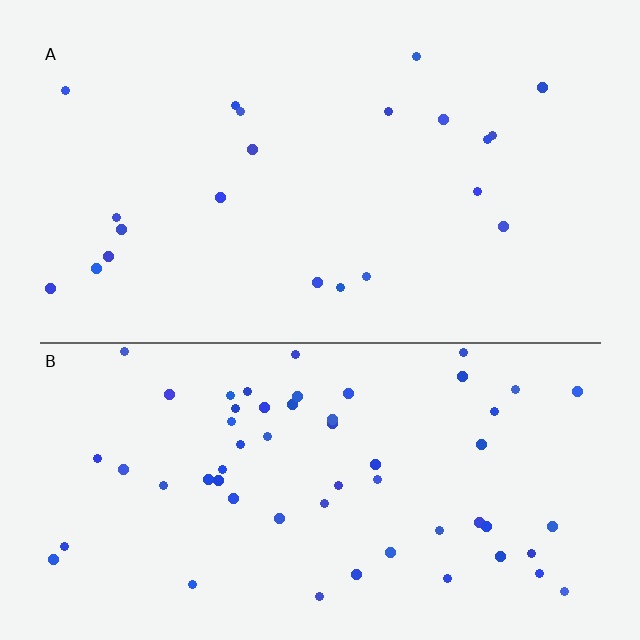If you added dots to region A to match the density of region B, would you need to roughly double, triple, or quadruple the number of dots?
Approximately triple.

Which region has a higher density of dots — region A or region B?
B (the bottom).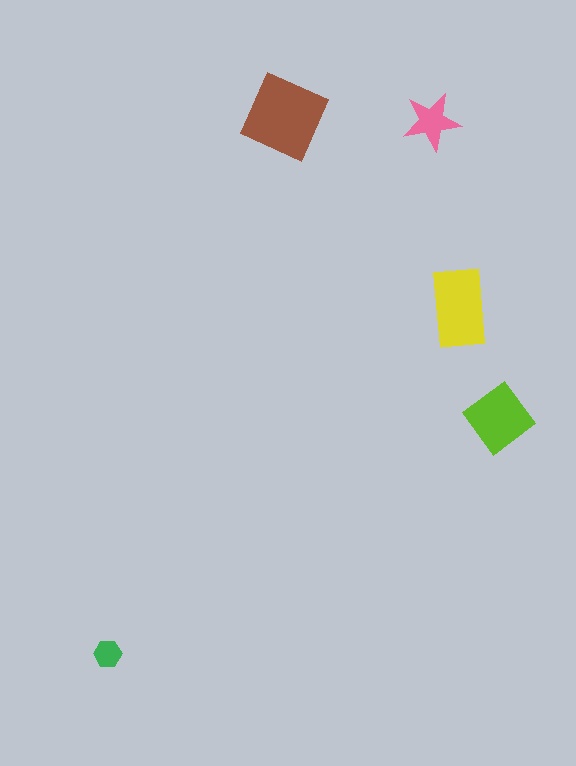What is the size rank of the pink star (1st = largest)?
4th.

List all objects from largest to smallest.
The brown square, the yellow rectangle, the lime diamond, the pink star, the green hexagon.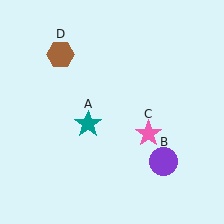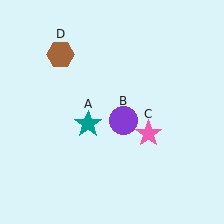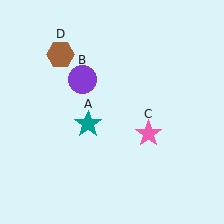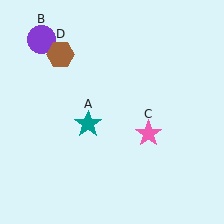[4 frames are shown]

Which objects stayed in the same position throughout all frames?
Teal star (object A) and pink star (object C) and brown hexagon (object D) remained stationary.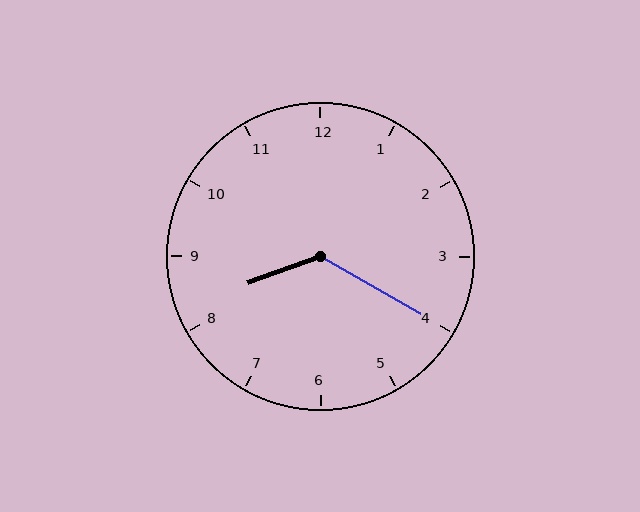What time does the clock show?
8:20.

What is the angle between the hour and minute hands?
Approximately 130 degrees.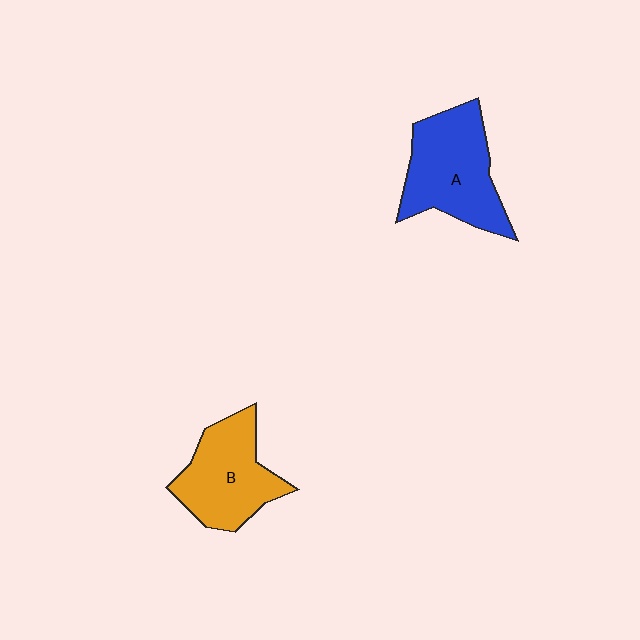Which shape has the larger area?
Shape A (blue).